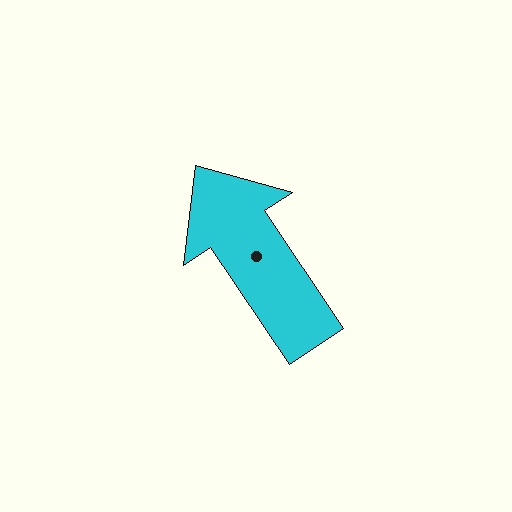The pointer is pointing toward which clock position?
Roughly 11 o'clock.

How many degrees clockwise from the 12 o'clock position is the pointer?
Approximately 326 degrees.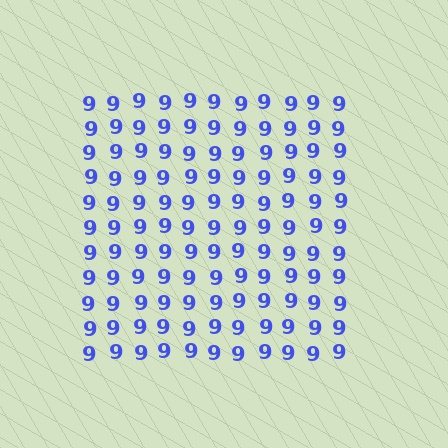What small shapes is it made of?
It is made of small digit 9's.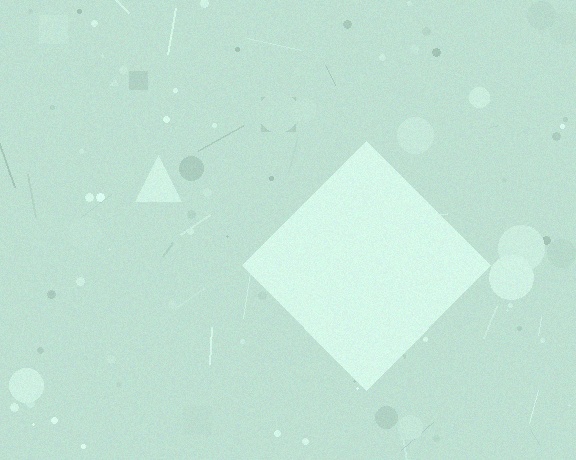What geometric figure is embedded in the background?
A diamond is embedded in the background.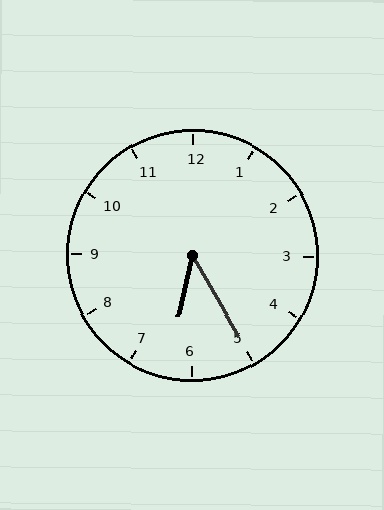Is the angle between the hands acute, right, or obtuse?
It is acute.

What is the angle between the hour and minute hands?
Approximately 42 degrees.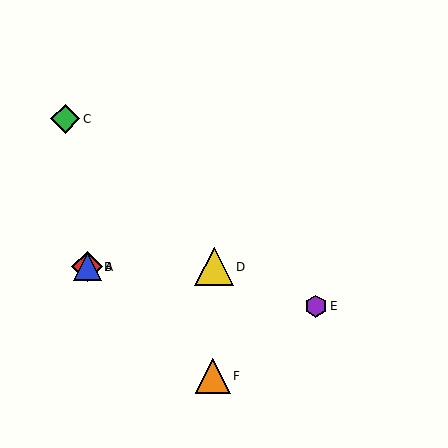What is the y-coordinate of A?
Object A is at y≈267.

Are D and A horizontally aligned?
Yes, both are at y≈267.